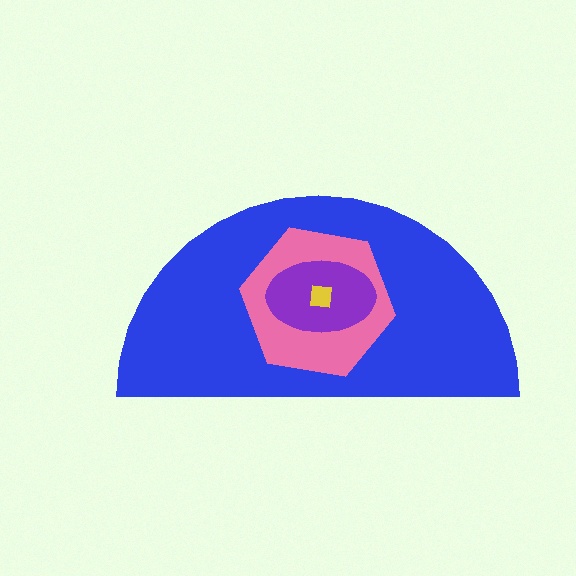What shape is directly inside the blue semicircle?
The pink hexagon.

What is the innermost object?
The yellow square.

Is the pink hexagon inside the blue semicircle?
Yes.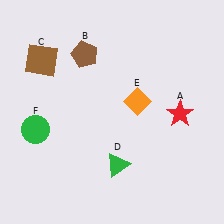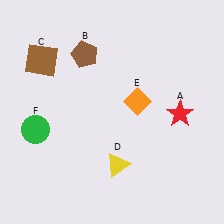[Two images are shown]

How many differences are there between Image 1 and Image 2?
There is 1 difference between the two images.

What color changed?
The triangle (D) changed from green in Image 1 to yellow in Image 2.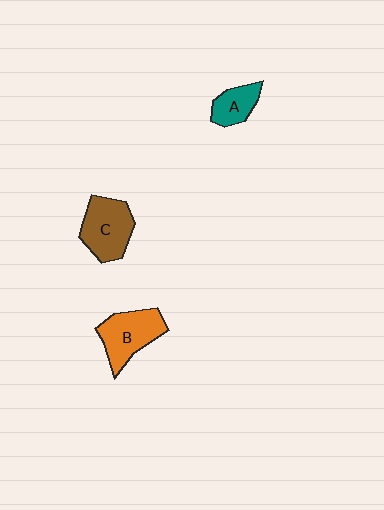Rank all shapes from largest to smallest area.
From largest to smallest: C (brown), B (orange), A (teal).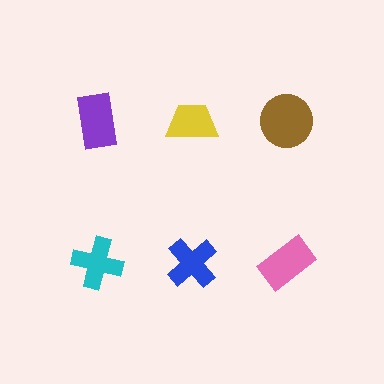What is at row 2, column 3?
A pink rectangle.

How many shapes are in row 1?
3 shapes.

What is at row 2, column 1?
A cyan cross.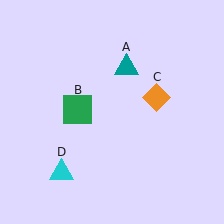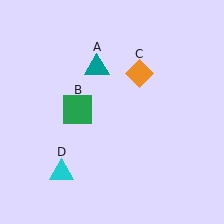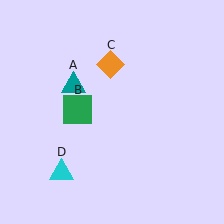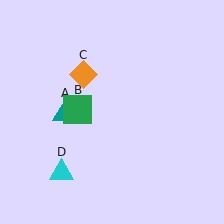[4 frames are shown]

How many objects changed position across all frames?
2 objects changed position: teal triangle (object A), orange diamond (object C).